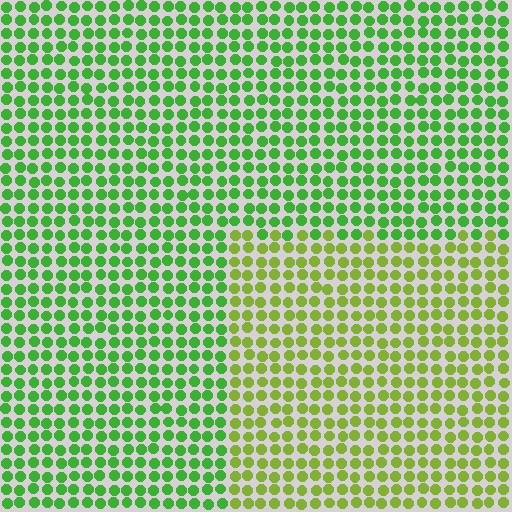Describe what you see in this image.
The image is filled with small green elements in a uniform arrangement. A rectangle-shaped region is visible where the elements are tinted to a slightly different hue, forming a subtle color boundary.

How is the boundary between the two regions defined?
The boundary is defined purely by a slight shift in hue (about 35 degrees). Spacing, size, and orientation are identical on both sides.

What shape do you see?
I see a rectangle.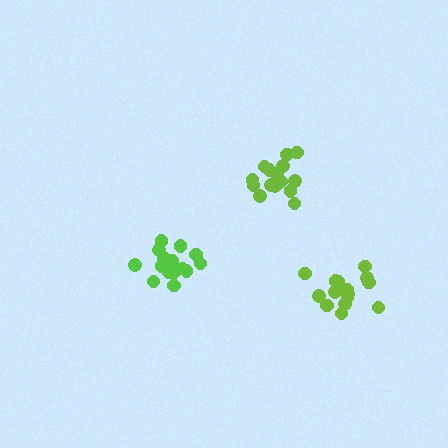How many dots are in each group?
Group 1: 15 dots, Group 2: 16 dots, Group 3: 18 dots (49 total).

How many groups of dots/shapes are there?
There are 3 groups.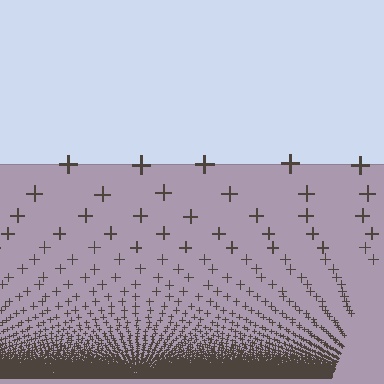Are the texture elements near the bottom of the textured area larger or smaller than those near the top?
Smaller. The gradient is inverted — elements near the bottom are smaller and denser.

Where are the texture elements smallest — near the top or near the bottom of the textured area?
Near the bottom.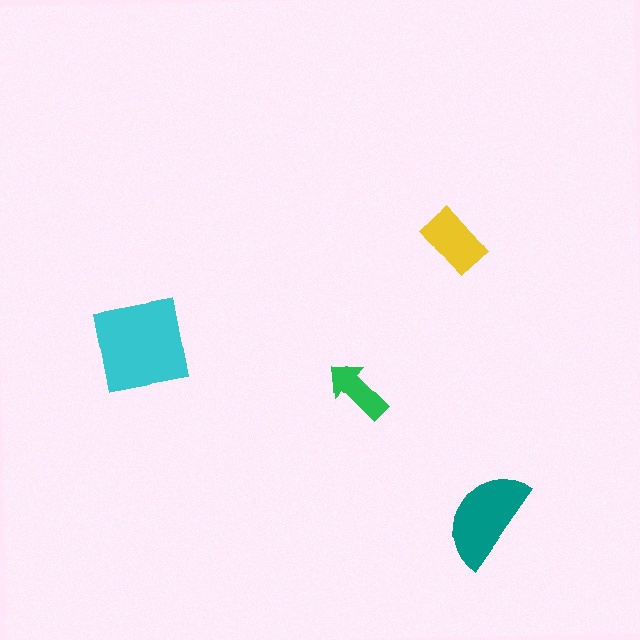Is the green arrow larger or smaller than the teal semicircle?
Smaller.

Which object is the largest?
The cyan square.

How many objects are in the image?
There are 4 objects in the image.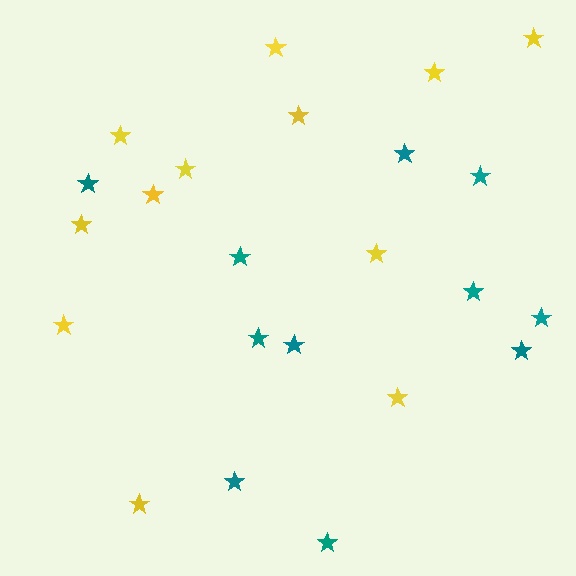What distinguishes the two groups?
There are 2 groups: one group of yellow stars (12) and one group of teal stars (11).